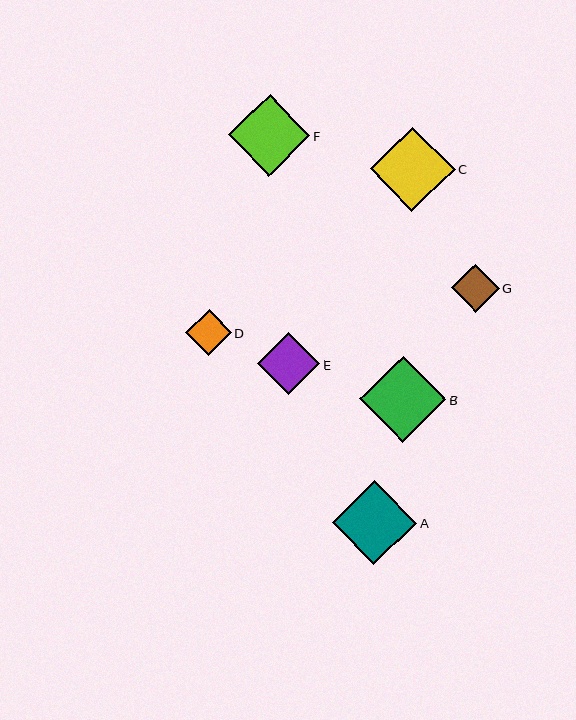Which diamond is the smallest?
Diamond D is the smallest with a size of approximately 46 pixels.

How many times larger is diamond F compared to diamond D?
Diamond F is approximately 1.8 times the size of diamond D.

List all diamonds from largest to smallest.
From largest to smallest: B, C, A, F, E, G, D.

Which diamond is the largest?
Diamond B is the largest with a size of approximately 86 pixels.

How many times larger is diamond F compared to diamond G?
Diamond F is approximately 1.7 times the size of diamond G.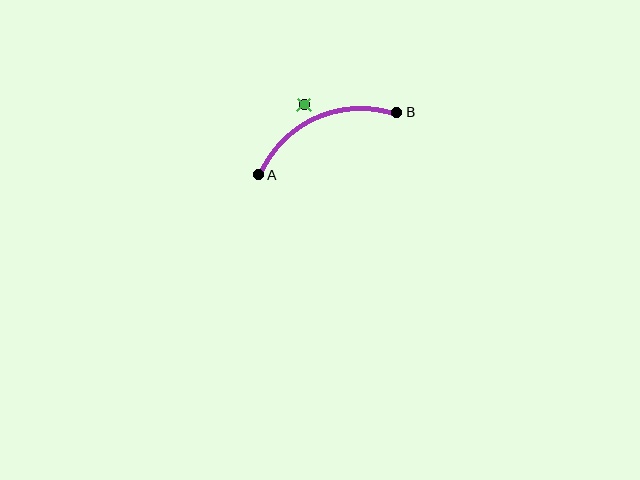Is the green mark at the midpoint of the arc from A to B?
No — the green mark does not lie on the arc at all. It sits slightly outside the curve.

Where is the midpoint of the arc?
The arc midpoint is the point on the curve farthest from the straight line joining A and B. It sits above that line.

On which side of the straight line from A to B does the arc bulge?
The arc bulges above the straight line connecting A and B.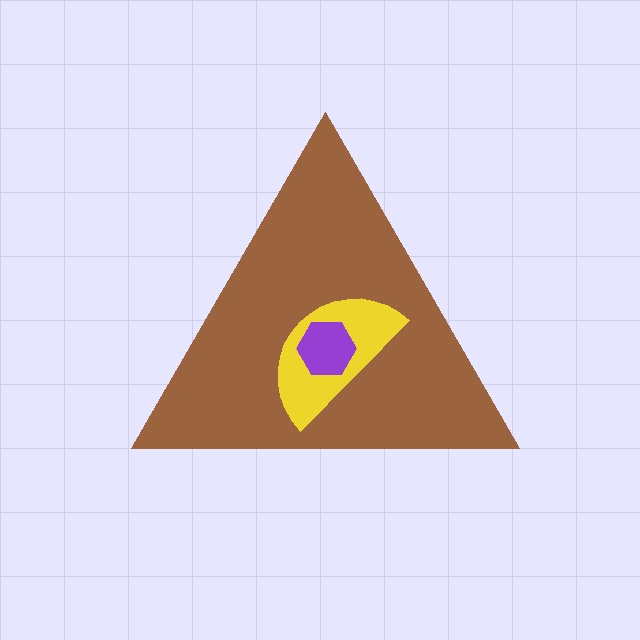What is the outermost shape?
The brown triangle.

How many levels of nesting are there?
3.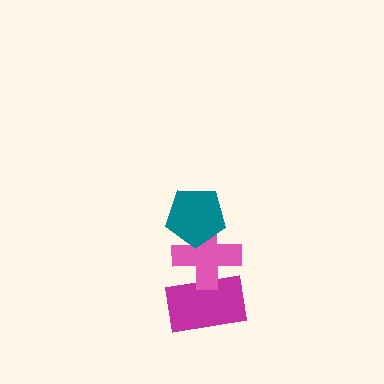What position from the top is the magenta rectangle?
The magenta rectangle is 3rd from the top.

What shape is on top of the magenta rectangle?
The pink cross is on top of the magenta rectangle.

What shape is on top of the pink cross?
The teal pentagon is on top of the pink cross.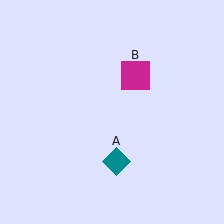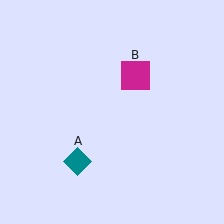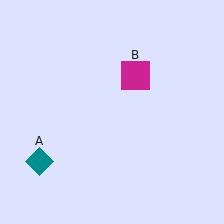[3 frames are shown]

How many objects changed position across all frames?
1 object changed position: teal diamond (object A).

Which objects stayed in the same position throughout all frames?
Magenta square (object B) remained stationary.